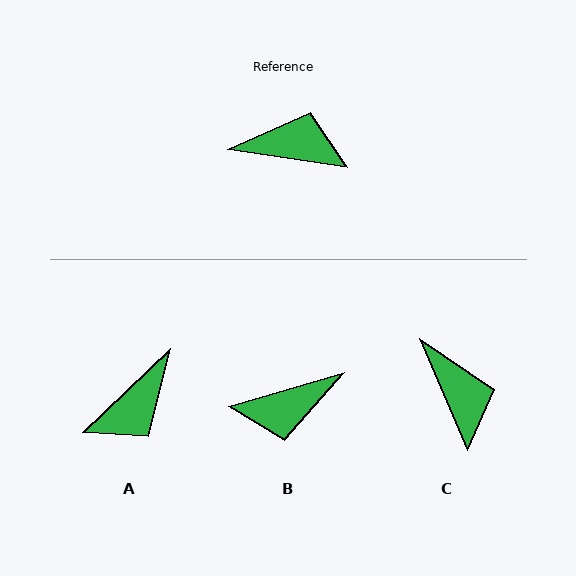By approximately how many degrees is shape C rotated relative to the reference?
Approximately 58 degrees clockwise.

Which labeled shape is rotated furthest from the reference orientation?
B, about 156 degrees away.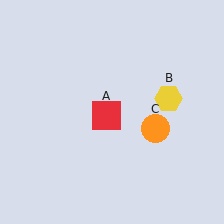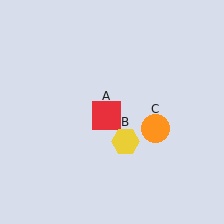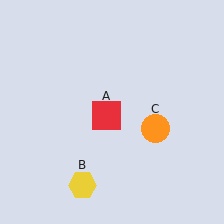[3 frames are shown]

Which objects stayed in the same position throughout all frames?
Red square (object A) and orange circle (object C) remained stationary.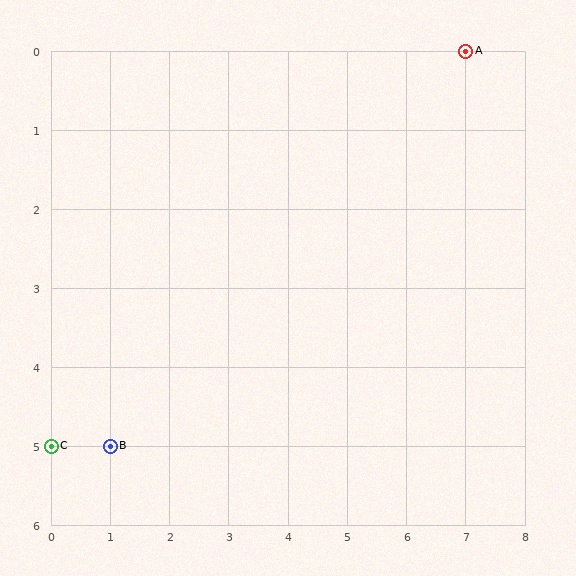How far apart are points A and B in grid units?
Points A and B are 6 columns and 5 rows apart (about 7.8 grid units diagonally).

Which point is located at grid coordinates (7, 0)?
Point A is at (7, 0).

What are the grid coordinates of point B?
Point B is at grid coordinates (1, 5).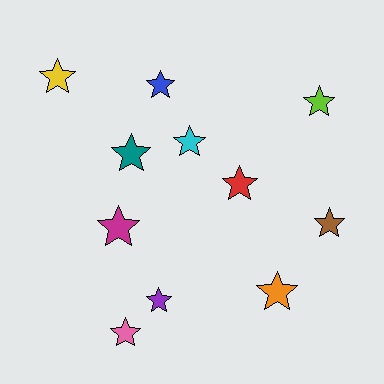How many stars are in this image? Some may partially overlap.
There are 11 stars.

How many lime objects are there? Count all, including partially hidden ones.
There is 1 lime object.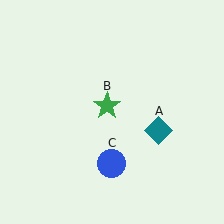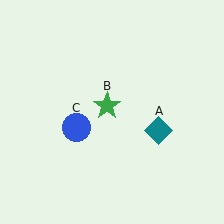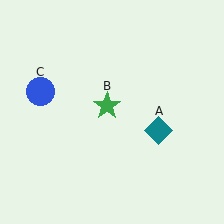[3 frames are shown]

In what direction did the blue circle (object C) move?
The blue circle (object C) moved up and to the left.